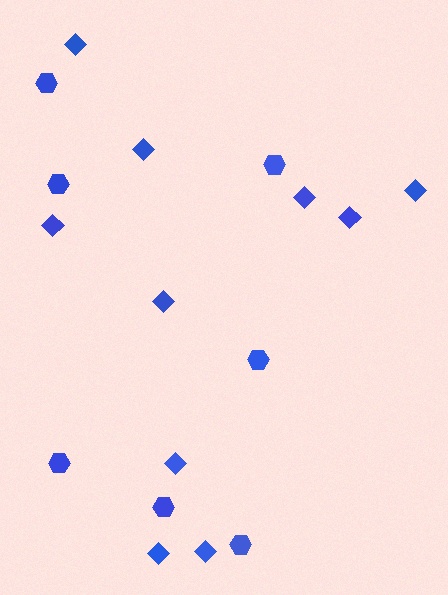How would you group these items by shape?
There are 2 groups: one group of diamonds (10) and one group of hexagons (7).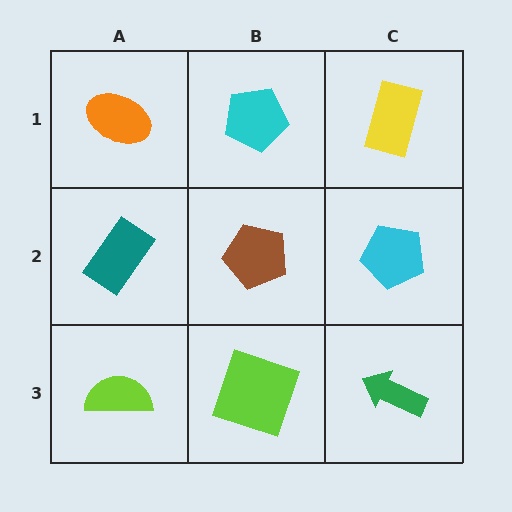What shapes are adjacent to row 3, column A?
A teal rectangle (row 2, column A), a lime square (row 3, column B).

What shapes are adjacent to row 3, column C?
A cyan pentagon (row 2, column C), a lime square (row 3, column B).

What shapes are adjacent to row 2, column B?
A cyan pentagon (row 1, column B), a lime square (row 3, column B), a teal rectangle (row 2, column A), a cyan pentagon (row 2, column C).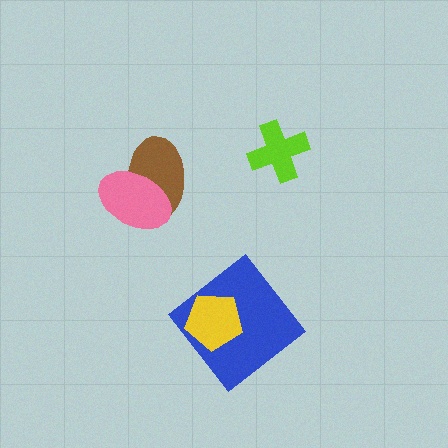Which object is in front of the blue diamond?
The yellow pentagon is in front of the blue diamond.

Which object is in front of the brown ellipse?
The pink ellipse is in front of the brown ellipse.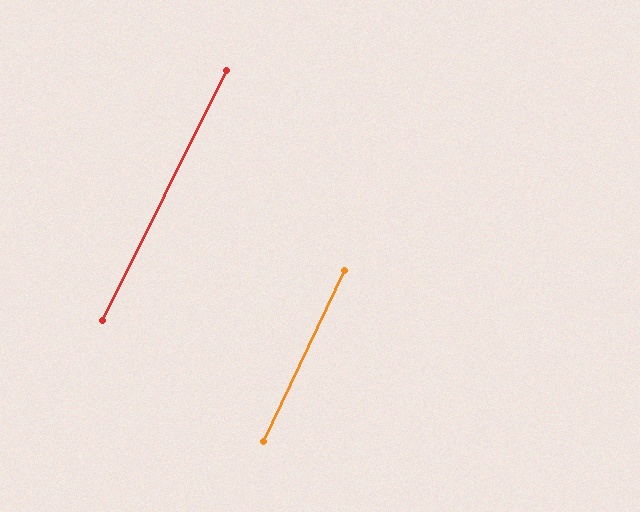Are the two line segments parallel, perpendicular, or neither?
Parallel — their directions differ by only 0.9°.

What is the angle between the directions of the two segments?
Approximately 1 degree.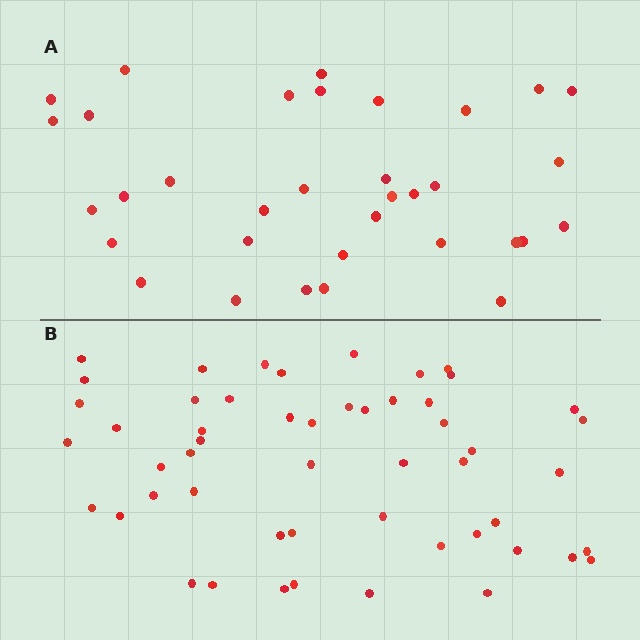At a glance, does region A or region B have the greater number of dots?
Region B (the bottom region) has more dots.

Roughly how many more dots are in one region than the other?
Region B has approximately 20 more dots than region A.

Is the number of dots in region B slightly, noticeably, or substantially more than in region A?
Region B has substantially more. The ratio is roughly 1.5 to 1.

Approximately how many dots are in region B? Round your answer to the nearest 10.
About 50 dots. (The exact count is 52, which rounds to 50.)